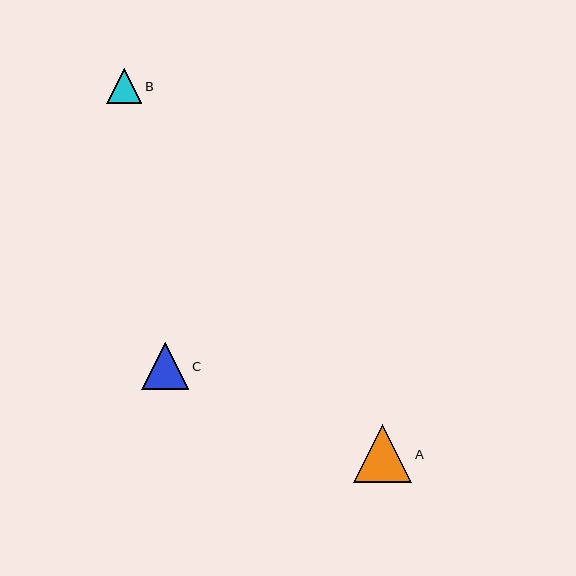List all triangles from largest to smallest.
From largest to smallest: A, C, B.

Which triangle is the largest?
Triangle A is the largest with a size of approximately 58 pixels.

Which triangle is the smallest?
Triangle B is the smallest with a size of approximately 36 pixels.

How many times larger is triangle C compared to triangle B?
Triangle C is approximately 1.3 times the size of triangle B.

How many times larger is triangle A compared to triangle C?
Triangle A is approximately 1.2 times the size of triangle C.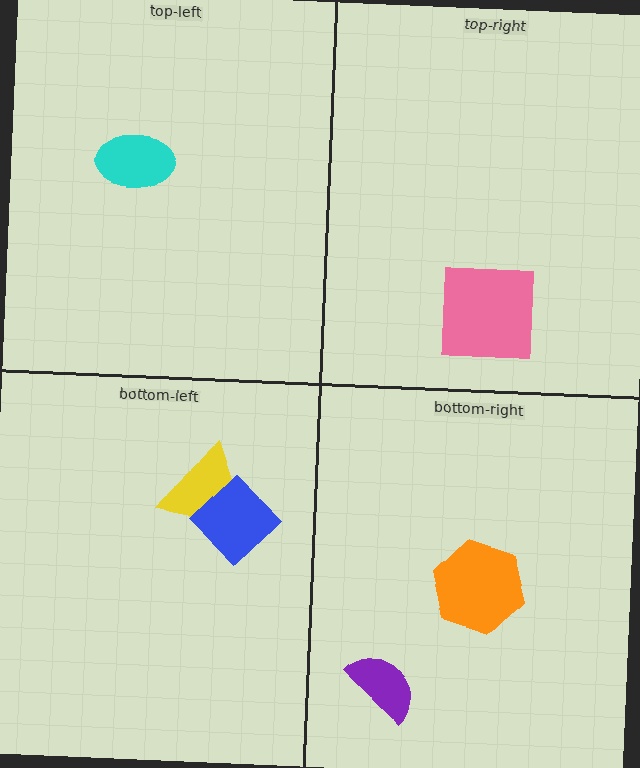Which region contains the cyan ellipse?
The top-left region.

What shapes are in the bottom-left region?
The yellow triangle, the blue diamond.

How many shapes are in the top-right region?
1.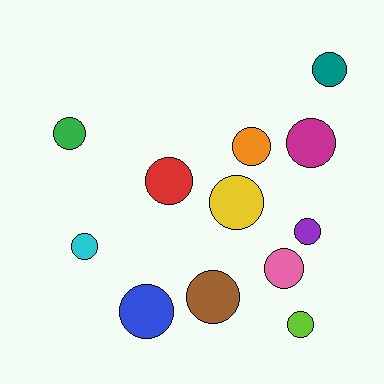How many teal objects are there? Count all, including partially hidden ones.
There is 1 teal object.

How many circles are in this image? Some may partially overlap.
There are 12 circles.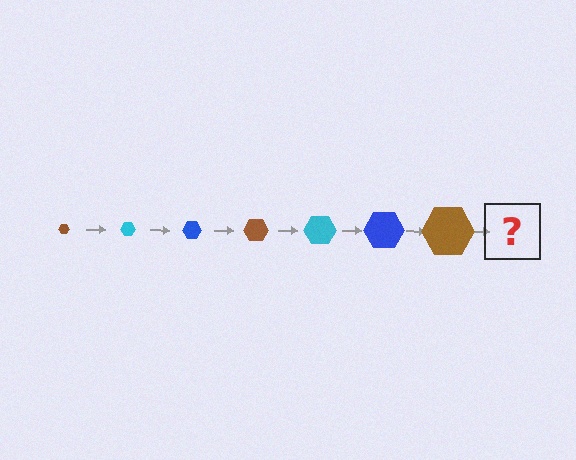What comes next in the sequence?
The next element should be a cyan hexagon, larger than the previous one.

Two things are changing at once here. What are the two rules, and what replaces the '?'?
The two rules are that the hexagon grows larger each step and the color cycles through brown, cyan, and blue. The '?' should be a cyan hexagon, larger than the previous one.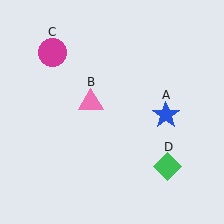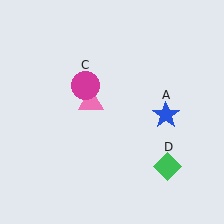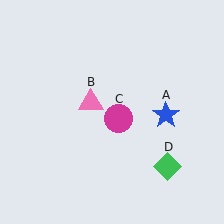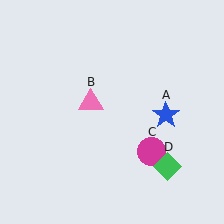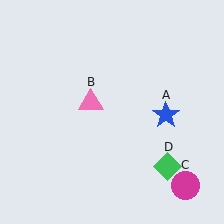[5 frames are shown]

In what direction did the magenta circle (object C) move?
The magenta circle (object C) moved down and to the right.